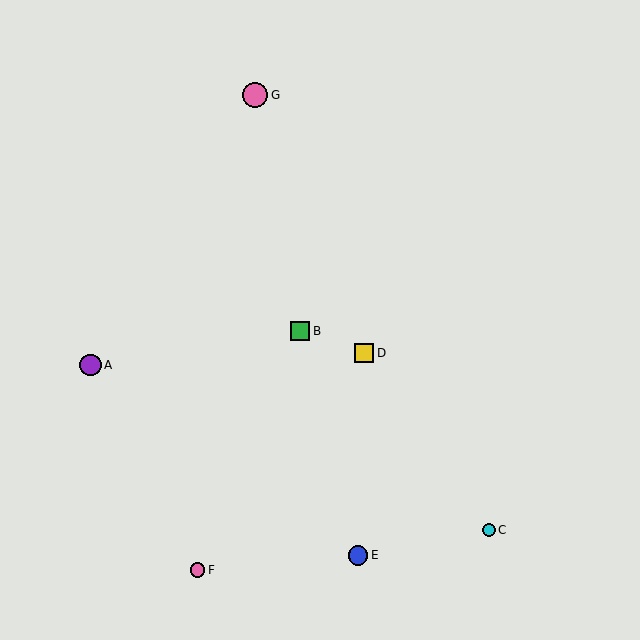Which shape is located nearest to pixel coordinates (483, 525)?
The cyan circle (labeled C) at (489, 530) is nearest to that location.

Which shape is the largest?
The pink circle (labeled G) is the largest.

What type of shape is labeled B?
Shape B is a green square.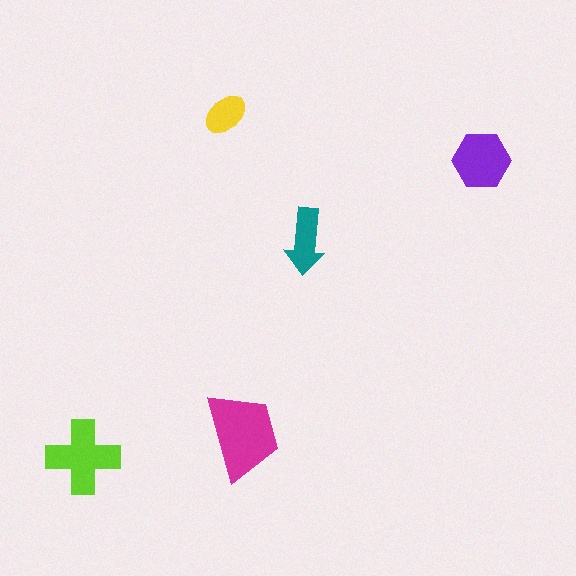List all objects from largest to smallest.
The magenta trapezoid, the lime cross, the purple hexagon, the teal arrow, the yellow ellipse.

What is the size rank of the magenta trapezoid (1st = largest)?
1st.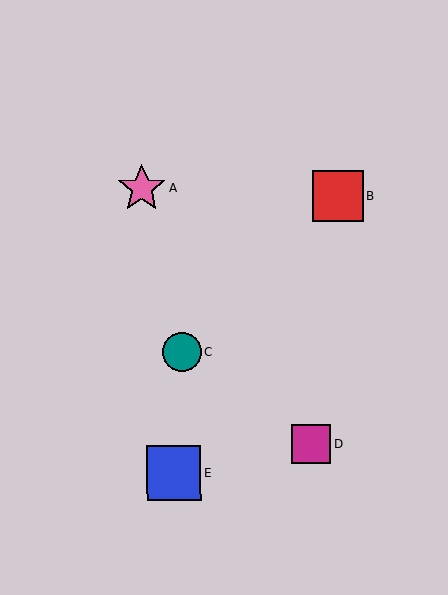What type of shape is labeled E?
Shape E is a blue square.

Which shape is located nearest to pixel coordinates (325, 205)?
The red square (labeled B) at (337, 196) is nearest to that location.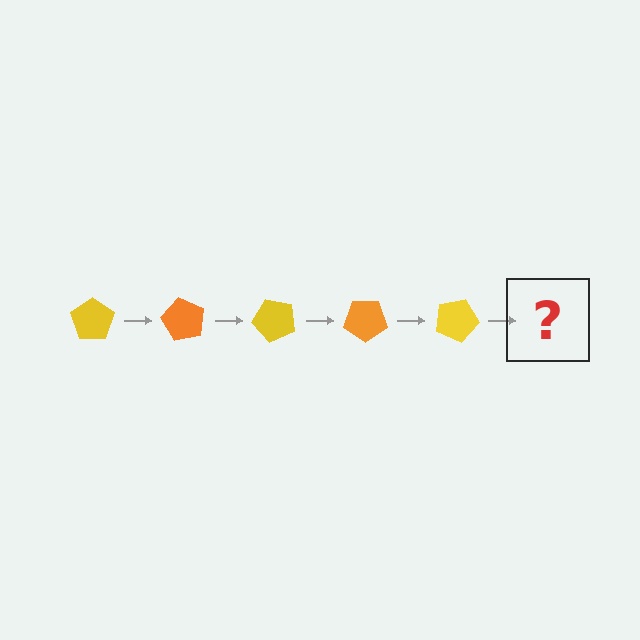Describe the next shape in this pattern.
It should be an orange pentagon, rotated 300 degrees from the start.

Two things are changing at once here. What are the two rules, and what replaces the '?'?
The two rules are that it rotates 60 degrees each step and the color cycles through yellow and orange. The '?' should be an orange pentagon, rotated 300 degrees from the start.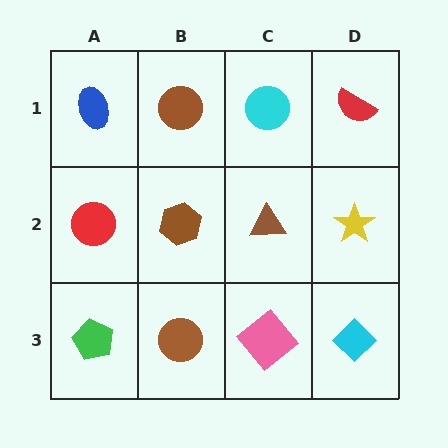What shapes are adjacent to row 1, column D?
A yellow star (row 2, column D), a cyan circle (row 1, column C).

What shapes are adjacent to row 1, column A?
A red circle (row 2, column A), a brown circle (row 1, column B).